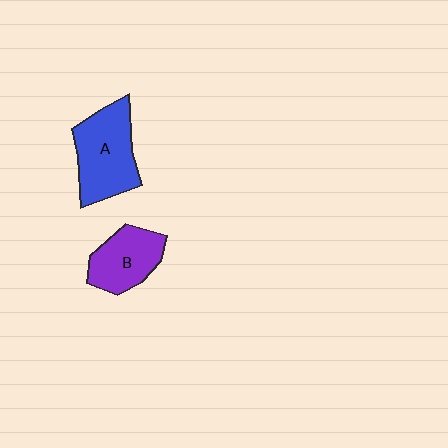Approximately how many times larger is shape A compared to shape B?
Approximately 1.4 times.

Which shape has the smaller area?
Shape B (purple).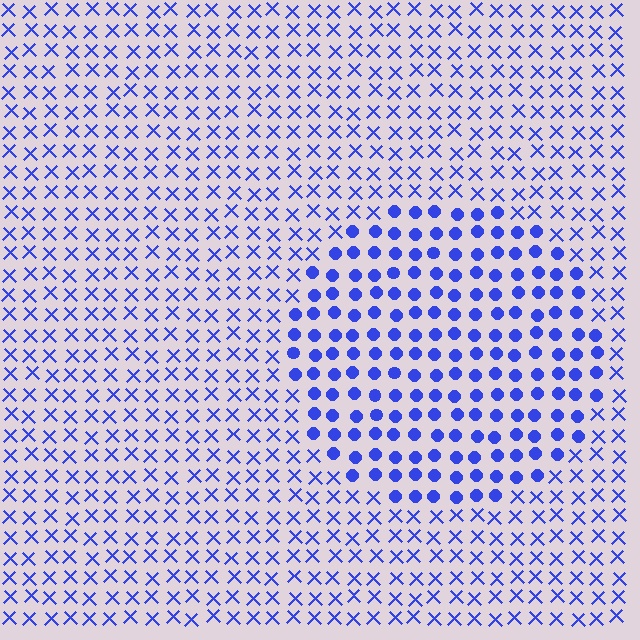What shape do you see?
I see a circle.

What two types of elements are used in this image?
The image uses circles inside the circle region and X marks outside it.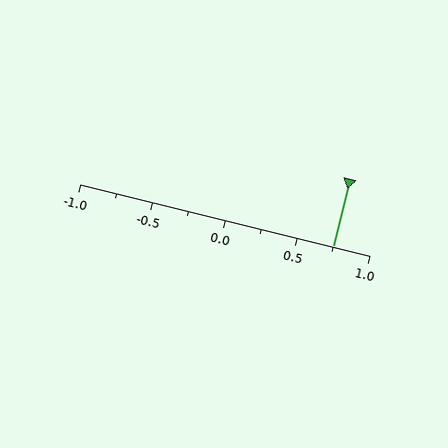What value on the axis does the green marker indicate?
The marker indicates approximately 0.75.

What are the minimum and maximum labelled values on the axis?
The axis runs from -1.0 to 1.0.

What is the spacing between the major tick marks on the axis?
The major ticks are spaced 0.5 apart.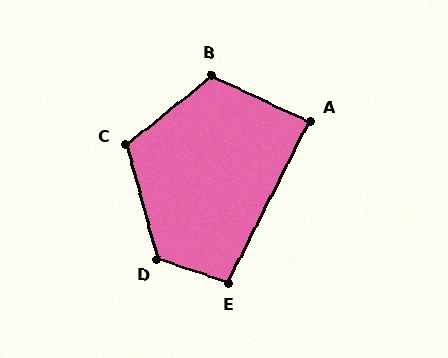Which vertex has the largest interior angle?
D, at approximately 124 degrees.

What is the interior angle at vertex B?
Approximately 117 degrees (obtuse).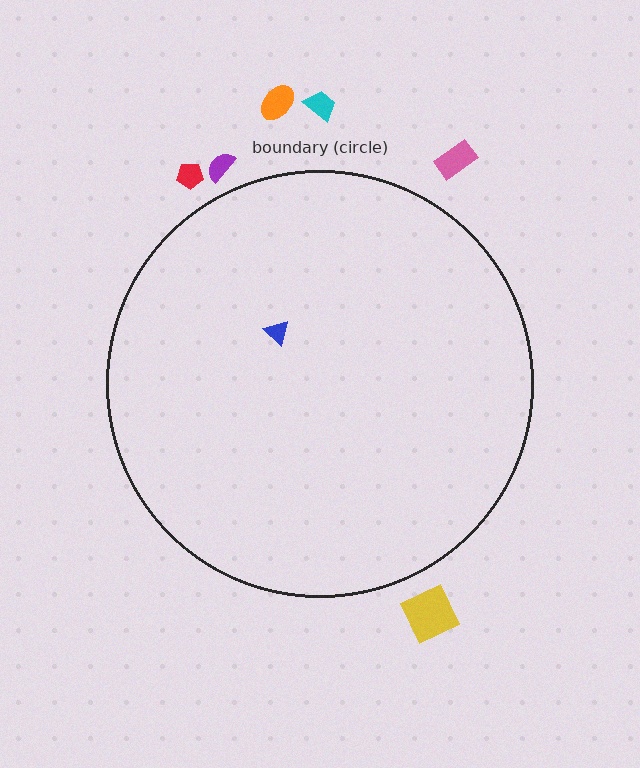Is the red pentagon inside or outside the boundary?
Outside.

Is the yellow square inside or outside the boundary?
Outside.